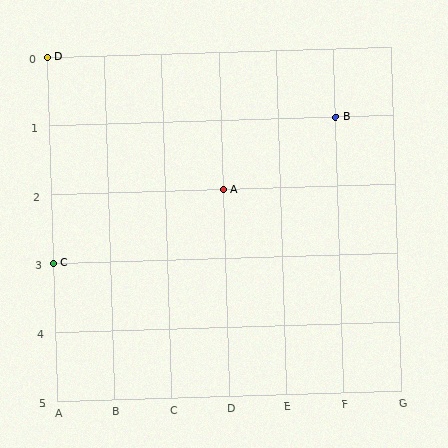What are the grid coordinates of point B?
Point B is at grid coordinates (F, 1).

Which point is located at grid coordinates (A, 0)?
Point D is at (A, 0).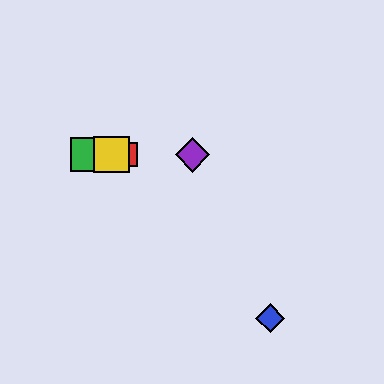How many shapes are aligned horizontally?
4 shapes (the red square, the green square, the yellow square, the purple diamond) are aligned horizontally.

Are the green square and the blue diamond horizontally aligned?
No, the green square is at y≈155 and the blue diamond is at y≈318.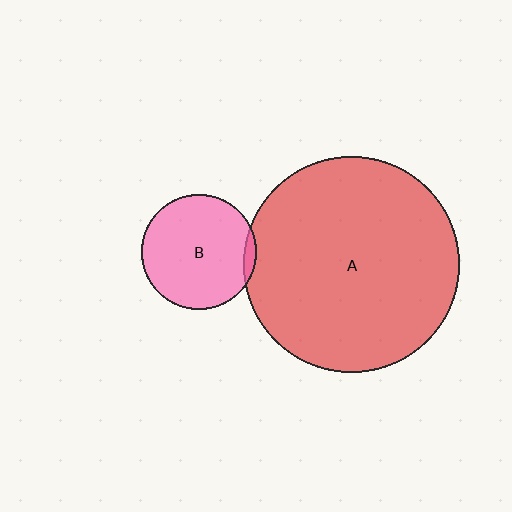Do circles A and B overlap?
Yes.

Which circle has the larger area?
Circle A (red).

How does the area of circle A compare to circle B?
Approximately 3.5 times.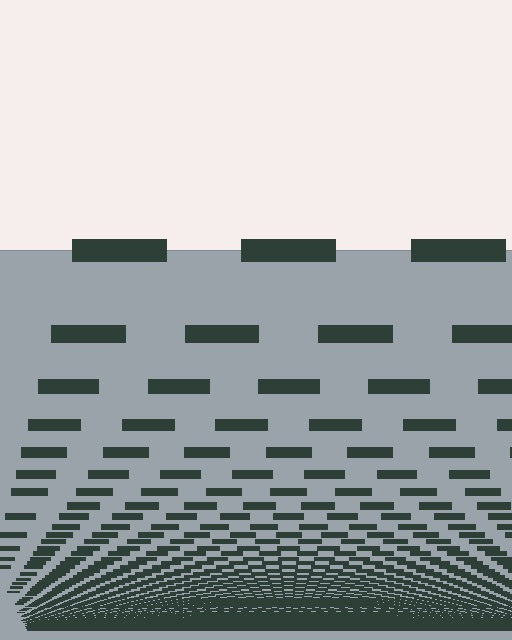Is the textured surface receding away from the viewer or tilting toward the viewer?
The surface appears to tilt toward the viewer. Texture elements get larger and sparser toward the top.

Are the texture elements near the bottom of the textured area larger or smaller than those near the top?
Smaller. The gradient is inverted — elements near the bottom are smaller and denser.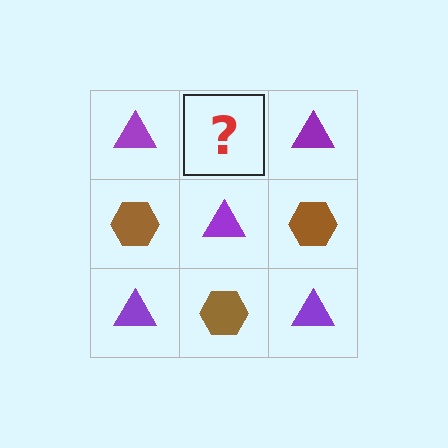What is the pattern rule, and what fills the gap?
The rule is that it alternates purple triangle and brown hexagon in a checkerboard pattern. The gap should be filled with a brown hexagon.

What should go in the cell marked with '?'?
The missing cell should contain a brown hexagon.